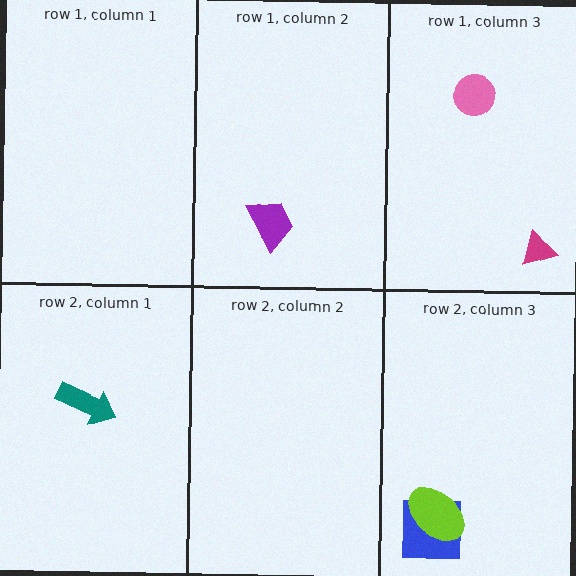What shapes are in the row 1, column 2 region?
The purple trapezoid.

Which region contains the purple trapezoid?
The row 1, column 2 region.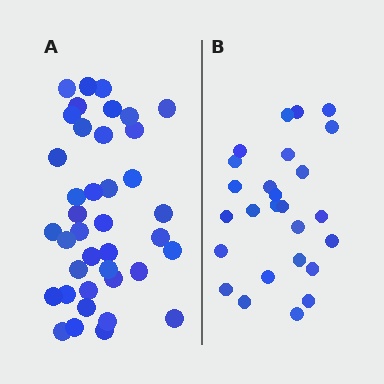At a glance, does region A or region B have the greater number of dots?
Region A (the left region) has more dots.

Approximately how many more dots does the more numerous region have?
Region A has approximately 15 more dots than region B.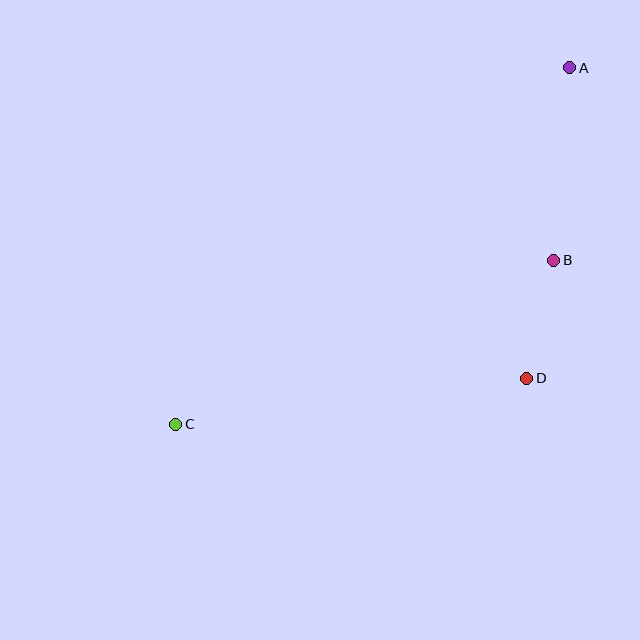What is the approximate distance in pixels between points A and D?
The distance between A and D is approximately 313 pixels.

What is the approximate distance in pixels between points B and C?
The distance between B and C is approximately 412 pixels.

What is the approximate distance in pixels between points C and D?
The distance between C and D is approximately 355 pixels.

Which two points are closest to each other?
Points B and D are closest to each other.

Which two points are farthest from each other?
Points A and C are farthest from each other.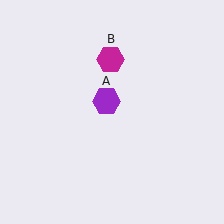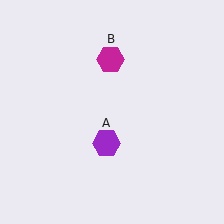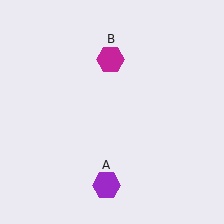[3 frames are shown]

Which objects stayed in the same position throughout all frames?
Magenta hexagon (object B) remained stationary.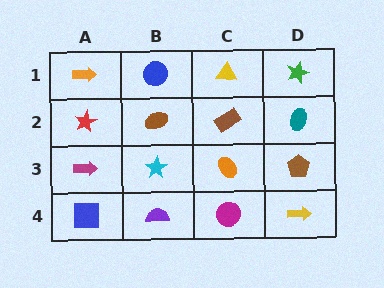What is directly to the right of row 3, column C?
A brown pentagon.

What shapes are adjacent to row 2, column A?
An orange arrow (row 1, column A), a magenta arrow (row 3, column A), a brown ellipse (row 2, column B).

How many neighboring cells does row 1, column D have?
2.